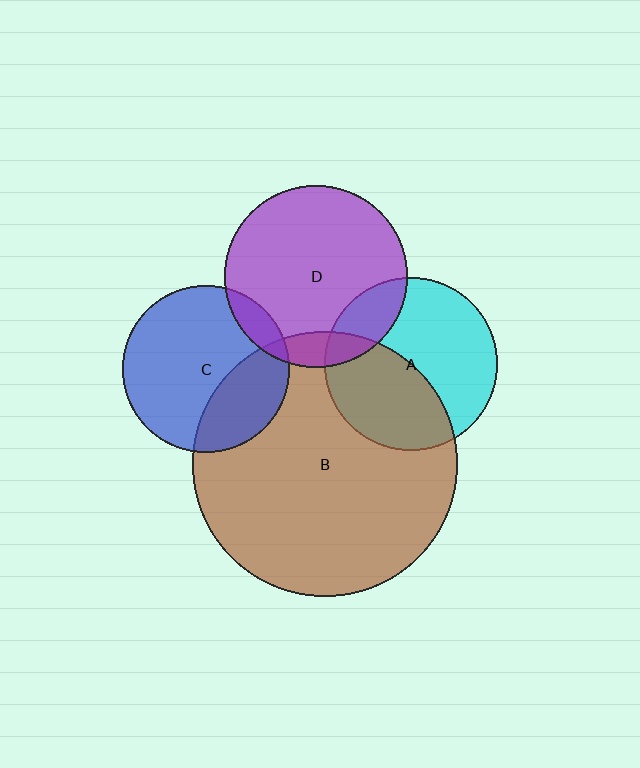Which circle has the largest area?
Circle B (brown).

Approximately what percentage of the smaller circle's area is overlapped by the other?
Approximately 10%.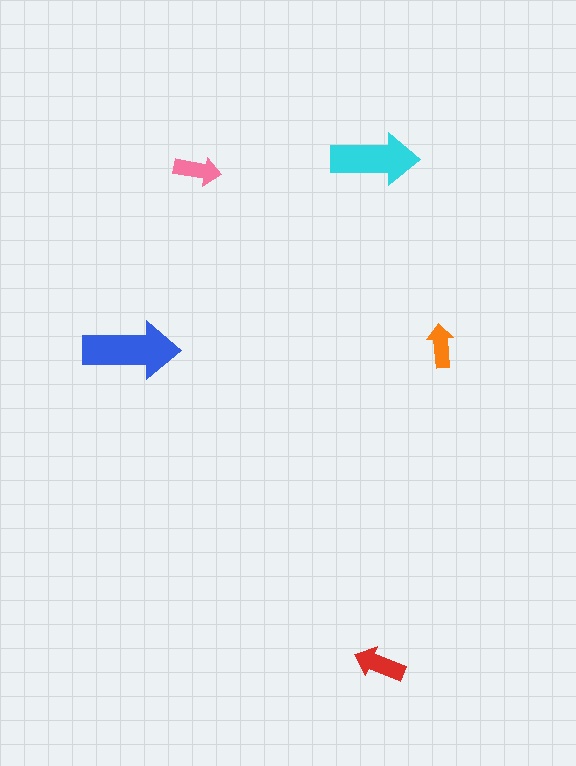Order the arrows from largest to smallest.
the blue one, the cyan one, the red one, the pink one, the orange one.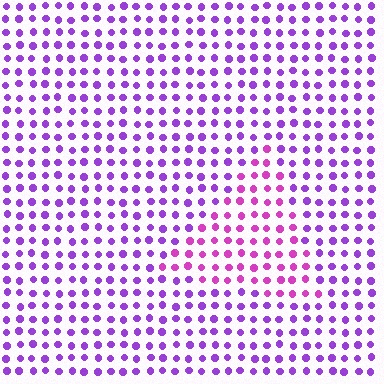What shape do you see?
I see a triangle.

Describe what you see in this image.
The image is filled with small purple elements in a uniform arrangement. A triangle-shaped region is visible where the elements are tinted to a slightly different hue, forming a subtle color boundary.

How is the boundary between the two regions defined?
The boundary is defined purely by a slight shift in hue (about 32 degrees). Spacing, size, and orientation are identical on both sides.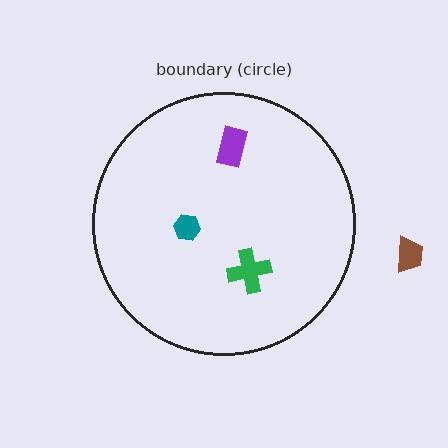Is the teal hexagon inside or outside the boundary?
Inside.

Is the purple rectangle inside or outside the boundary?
Inside.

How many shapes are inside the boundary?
3 inside, 1 outside.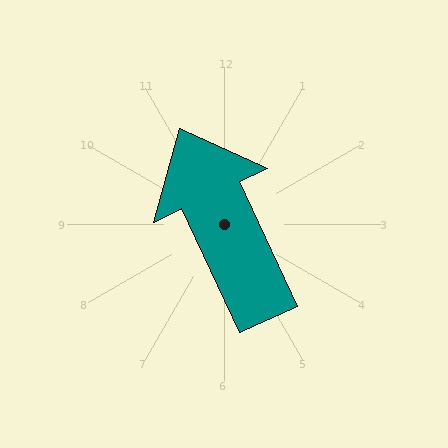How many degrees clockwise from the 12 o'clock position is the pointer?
Approximately 335 degrees.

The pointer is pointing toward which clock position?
Roughly 11 o'clock.